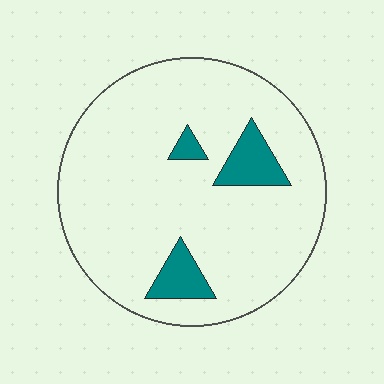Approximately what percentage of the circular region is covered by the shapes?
Approximately 10%.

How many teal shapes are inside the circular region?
3.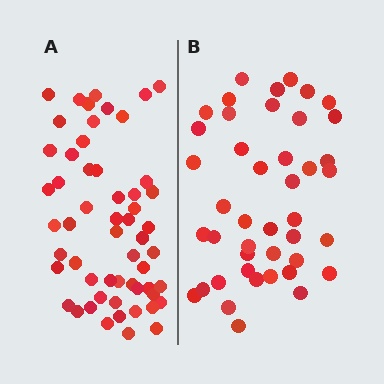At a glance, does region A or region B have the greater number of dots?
Region A (the left region) has more dots.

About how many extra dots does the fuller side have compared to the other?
Region A has approximately 15 more dots than region B.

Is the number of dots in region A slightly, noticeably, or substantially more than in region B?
Region A has noticeably more, but not dramatically so. The ratio is roughly 1.3 to 1.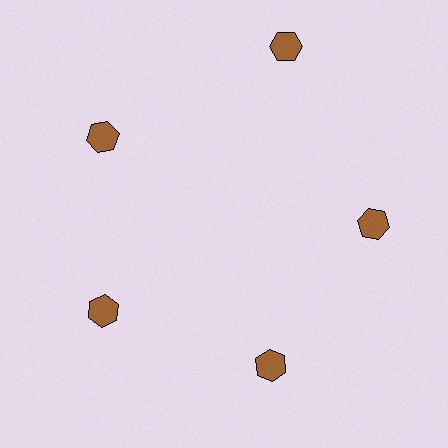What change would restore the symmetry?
The symmetry would be restored by moving it inward, back onto the ring so that all 5 hexagons sit at equal angles and equal distance from the center.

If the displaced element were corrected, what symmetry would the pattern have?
It would have 5-fold rotational symmetry — the pattern would map onto itself every 72 degrees.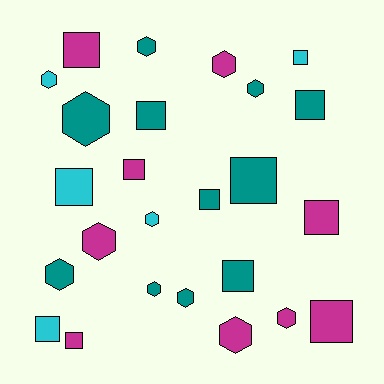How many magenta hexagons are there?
There are 4 magenta hexagons.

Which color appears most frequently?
Teal, with 11 objects.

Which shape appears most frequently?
Square, with 13 objects.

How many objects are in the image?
There are 25 objects.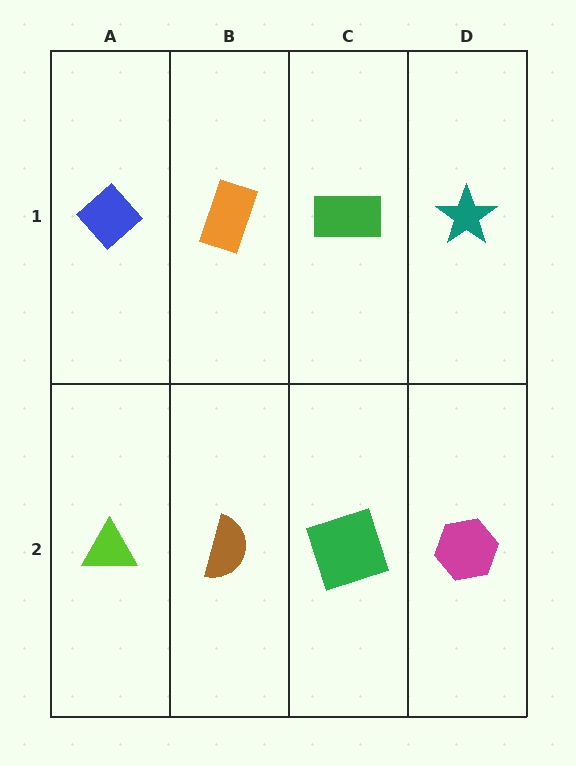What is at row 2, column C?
A green square.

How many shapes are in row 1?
4 shapes.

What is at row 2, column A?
A lime triangle.